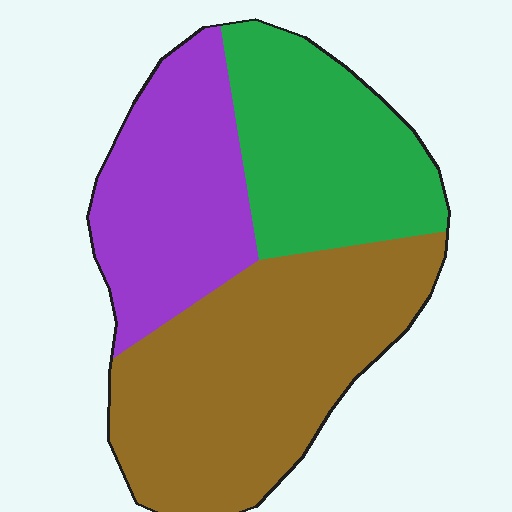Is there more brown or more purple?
Brown.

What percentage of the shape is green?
Green takes up between a sixth and a third of the shape.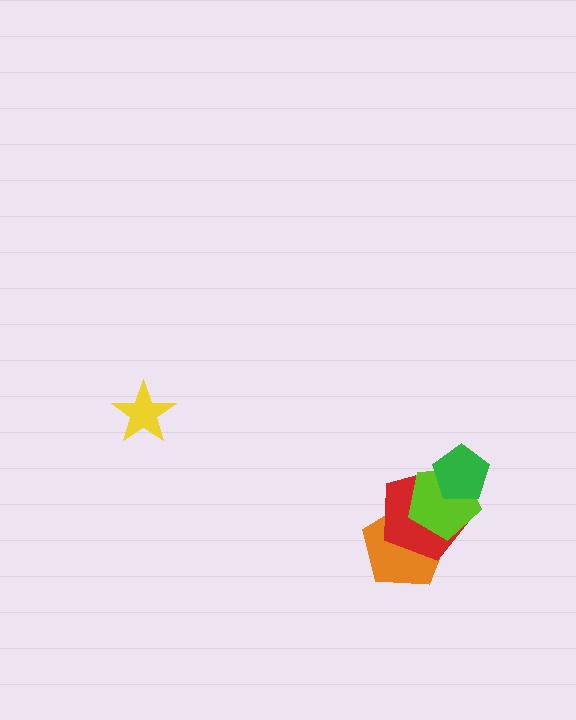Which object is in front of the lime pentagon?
The green pentagon is in front of the lime pentagon.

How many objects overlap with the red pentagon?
3 objects overlap with the red pentagon.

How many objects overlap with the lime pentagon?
3 objects overlap with the lime pentagon.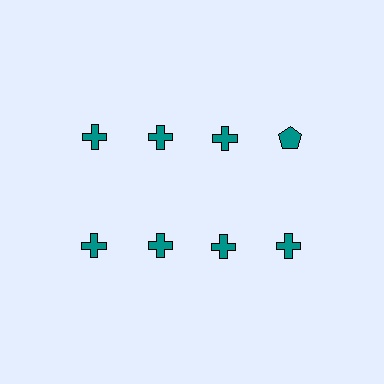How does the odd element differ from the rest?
It has a different shape: pentagon instead of cross.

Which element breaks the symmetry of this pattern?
The teal pentagon in the top row, second from right column breaks the symmetry. All other shapes are teal crosses.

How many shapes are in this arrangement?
There are 8 shapes arranged in a grid pattern.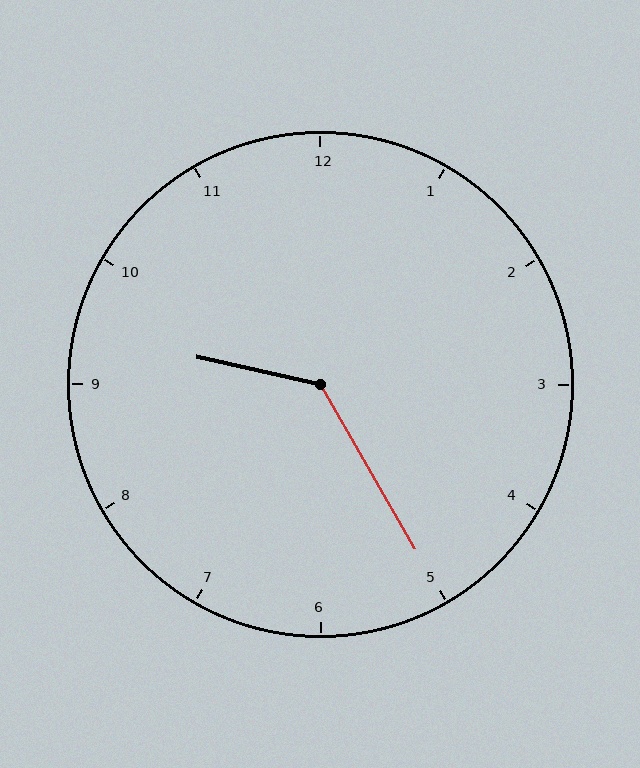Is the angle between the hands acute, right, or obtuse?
It is obtuse.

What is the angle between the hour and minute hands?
Approximately 132 degrees.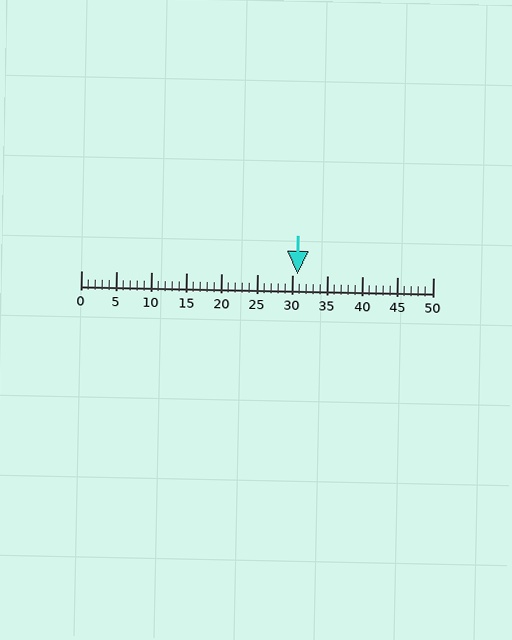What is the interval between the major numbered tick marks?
The major tick marks are spaced 5 units apart.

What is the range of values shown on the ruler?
The ruler shows values from 0 to 50.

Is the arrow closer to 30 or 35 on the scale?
The arrow is closer to 30.